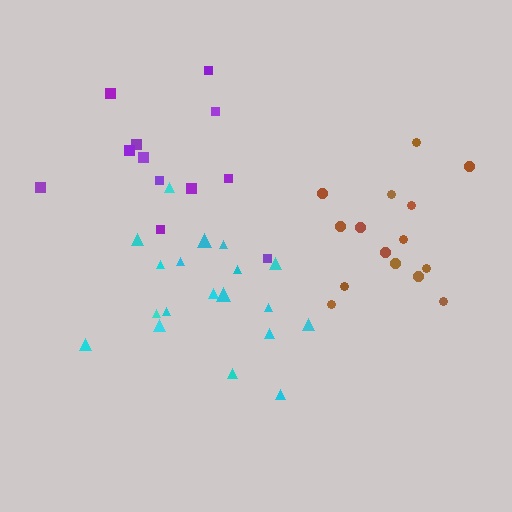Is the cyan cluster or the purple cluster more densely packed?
Cyan.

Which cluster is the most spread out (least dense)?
Purple.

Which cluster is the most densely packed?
Brown.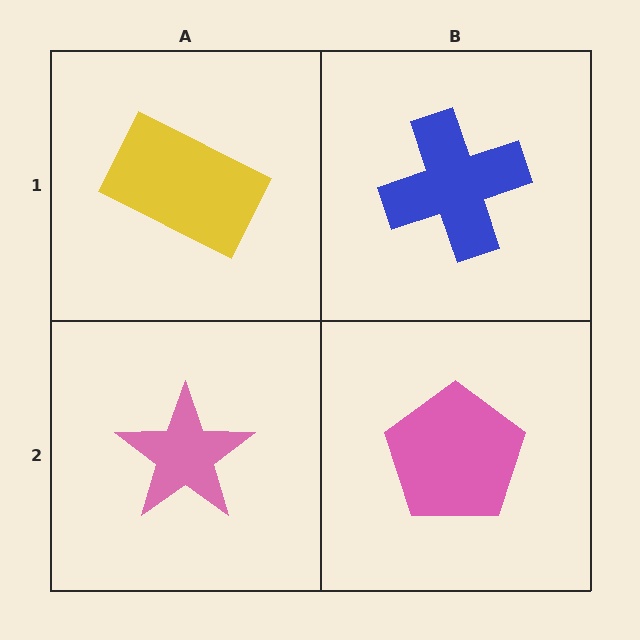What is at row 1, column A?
A yellow rectangle.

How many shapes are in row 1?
2 shapes.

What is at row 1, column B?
A blue cross.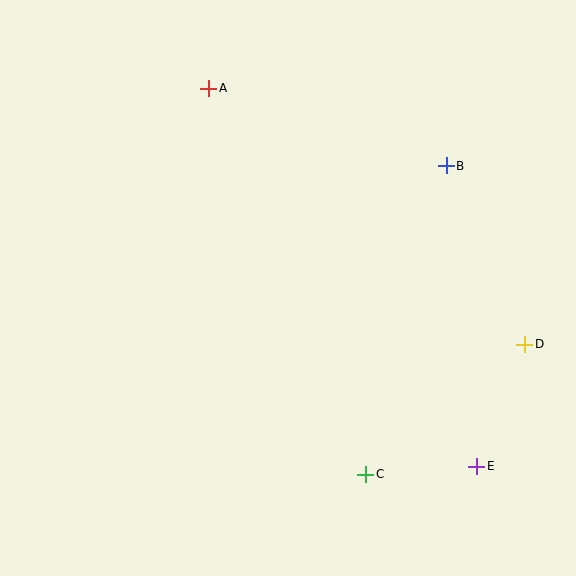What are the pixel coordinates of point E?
Point E is at (477, 466).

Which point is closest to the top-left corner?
Point A is closest to the top-left corner.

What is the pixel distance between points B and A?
The distance between B and A is 250 pixels.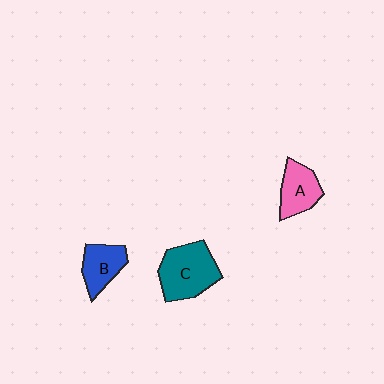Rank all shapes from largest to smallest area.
From largest to smallest: C (teal), A (pink), B (blue).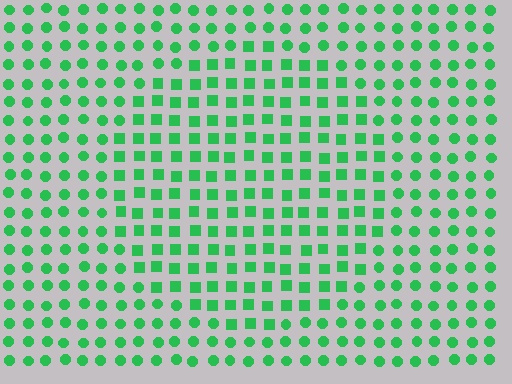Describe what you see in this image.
The image is filled with small green elements arranged in a uniform grid. A circle-shaped region contains squares, while the surrounding area contains circles. The boundary is defined purely by the change in element shape.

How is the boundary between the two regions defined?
The boundary is defined by a change in element shape: squares inside vs. circles outside. All elements share the same color and spacing.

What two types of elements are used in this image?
The image uses squares inside the circle region and circles outside it.